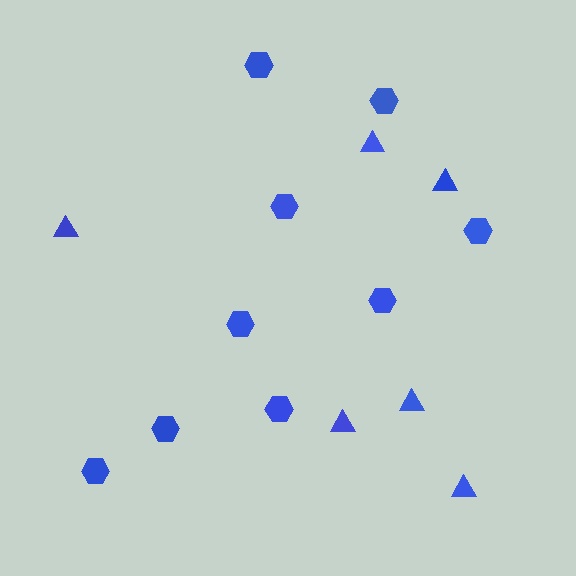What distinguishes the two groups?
There are 2 groups: one group of triangles (6) and one group of hexagons (9).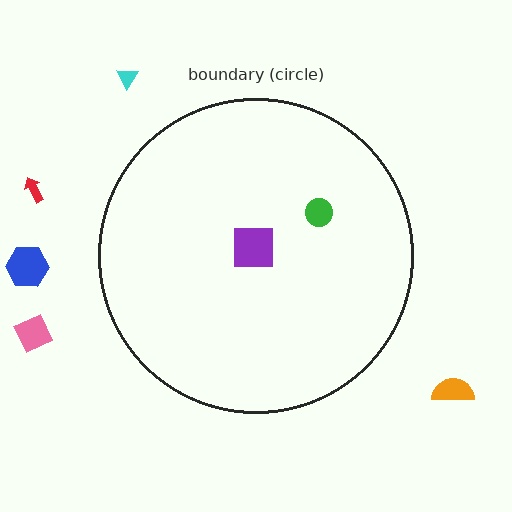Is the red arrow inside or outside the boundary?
Outside.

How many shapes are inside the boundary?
2 inside, 5 outside.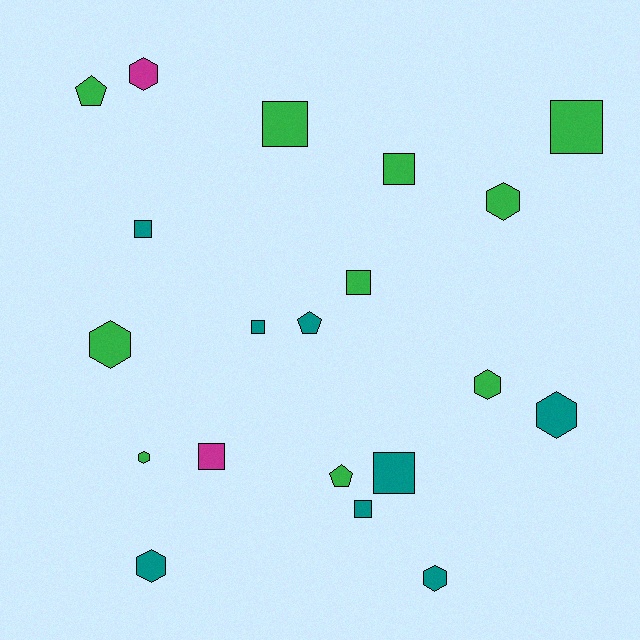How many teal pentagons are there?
There is 1 teal pentagon.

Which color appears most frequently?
Green, with 10 objects.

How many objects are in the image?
There are 20 objects.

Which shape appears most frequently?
Square, with 9 objects.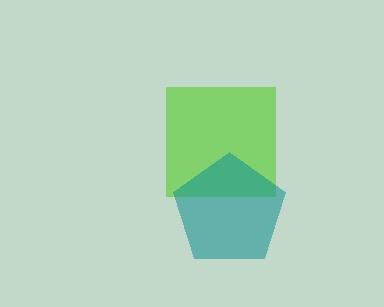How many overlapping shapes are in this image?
There are 2 overlapping shapes in the image.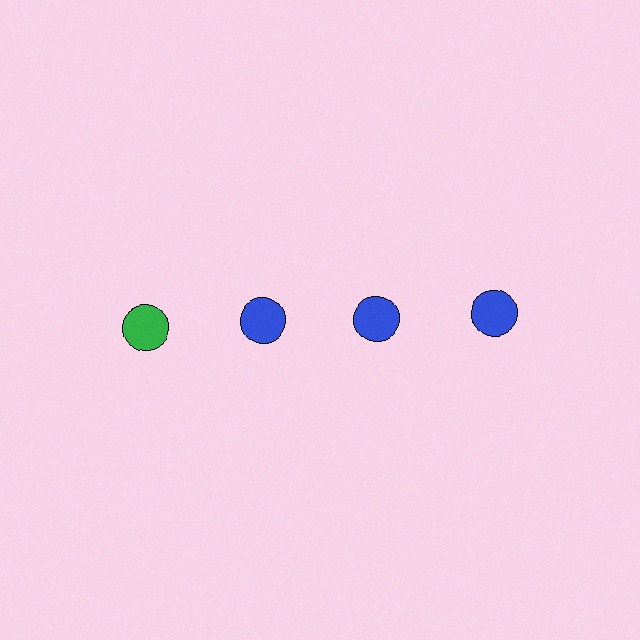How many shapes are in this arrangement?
There are 4 shapes arranged in a grid pattern.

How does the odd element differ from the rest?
It has a different color: green instead of blue.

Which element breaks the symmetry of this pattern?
The green circle in the top row, leftmost column breaks the symmetry. All other shapes are blue circles.